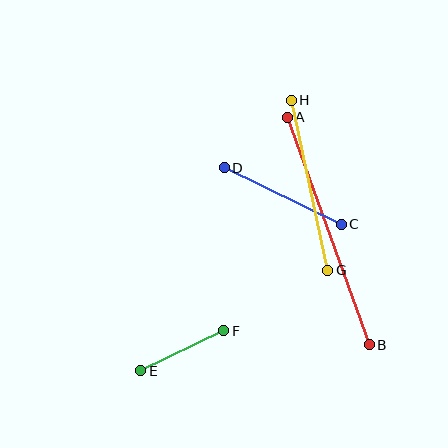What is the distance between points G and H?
The distance is approximately 174 pixels.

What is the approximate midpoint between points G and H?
The midpoint is at approximately (309, 185) pixels.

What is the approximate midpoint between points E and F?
The midpoint is at approximately (182, 351) pixels.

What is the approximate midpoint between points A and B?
The midpoint is at approximately (328, 231) pixels.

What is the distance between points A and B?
The distance is approximately 242 pixels.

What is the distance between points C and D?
The distance is approximately 130 pixels.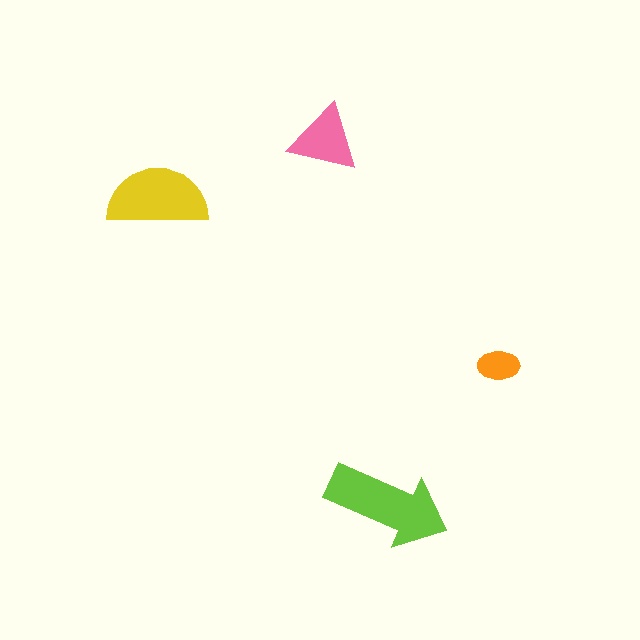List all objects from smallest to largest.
The orange ellipse, the pink triangle, the yellow semicircle, the lime arrow.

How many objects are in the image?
There are 4 objects in the image.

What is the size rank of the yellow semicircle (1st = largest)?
2nd.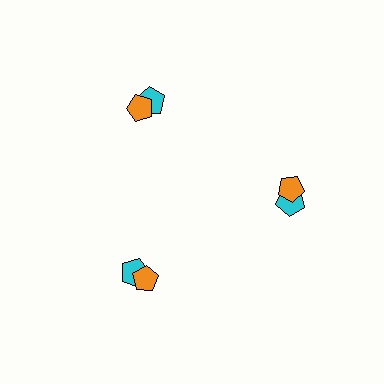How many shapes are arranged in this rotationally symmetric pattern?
There are 6 shapes, arranged in 3 groups of 2.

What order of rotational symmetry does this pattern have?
This pattern has 3-fold rotational symmetry.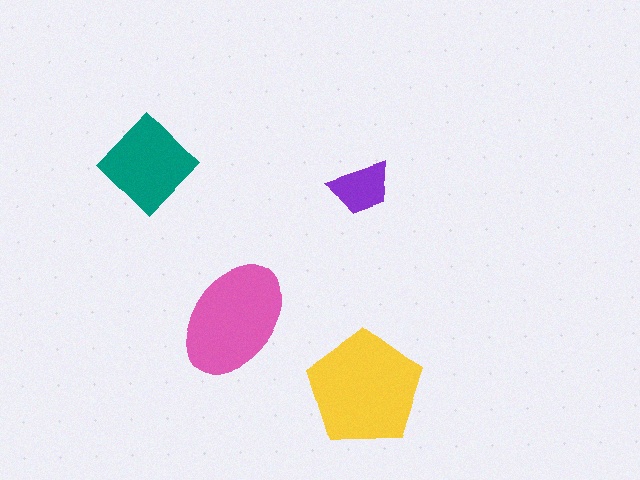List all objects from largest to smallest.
The yellow pentagon, the pink ellipse, the teal diamond, the purple trapezoid.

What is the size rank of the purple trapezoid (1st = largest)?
4th.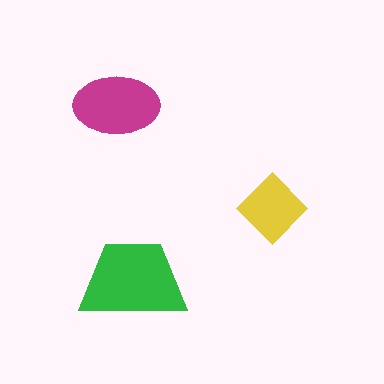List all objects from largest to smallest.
The green trapezoid, the magenta ellipse, the yellow diamond.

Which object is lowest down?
The green trapezoid is bottommost.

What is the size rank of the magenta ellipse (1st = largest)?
2nd.